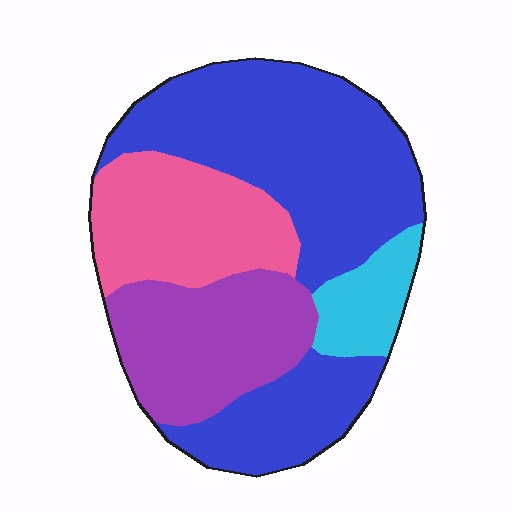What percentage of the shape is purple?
Purple takes up about one fifth (1/5) of the shape.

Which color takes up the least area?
Cyan, at roughly 10%.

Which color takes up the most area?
Blue, at roughly 50%.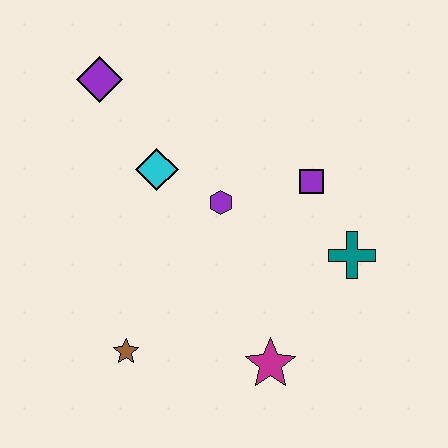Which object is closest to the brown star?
The magenta star is closest to the brown star.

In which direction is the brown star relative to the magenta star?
The brown star is to the left of the magenta star.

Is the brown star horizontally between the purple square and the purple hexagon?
No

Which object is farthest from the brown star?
The purple diamond is farthest from the brown star.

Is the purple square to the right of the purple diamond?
Yes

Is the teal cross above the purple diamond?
No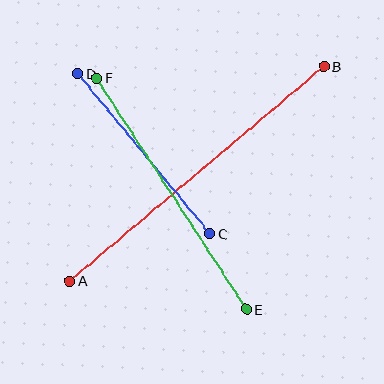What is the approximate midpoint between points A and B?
The midpoint is at approximately (197, 174) pixels.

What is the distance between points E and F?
The distance is approximately 275 pixels.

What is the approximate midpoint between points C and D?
The midpoint is at approximately (144, 154) pixels.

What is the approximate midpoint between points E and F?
The midpoint is at approximately (171, 194) pixels.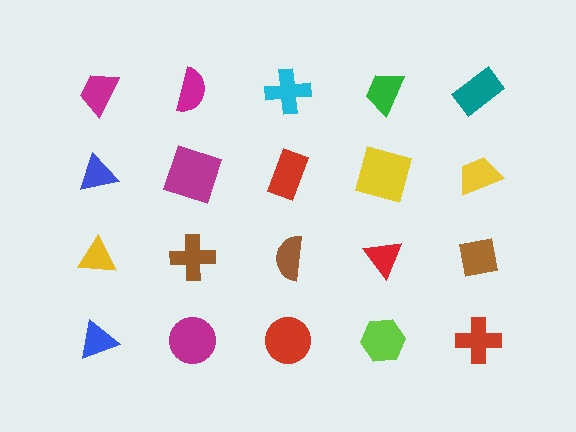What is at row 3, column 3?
A brown semicircle.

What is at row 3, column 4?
A red triangle.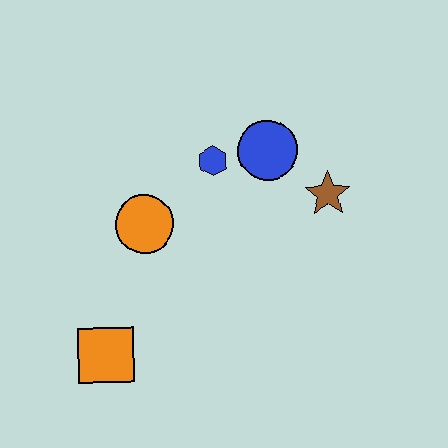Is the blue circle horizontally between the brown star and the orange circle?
Yes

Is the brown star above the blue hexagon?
No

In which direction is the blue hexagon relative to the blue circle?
The blue hexagon is to the left of the blue circle.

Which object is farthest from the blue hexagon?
The orange square is farthest from the blue hexagon.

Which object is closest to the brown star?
The blue circle is closest to the brown star.